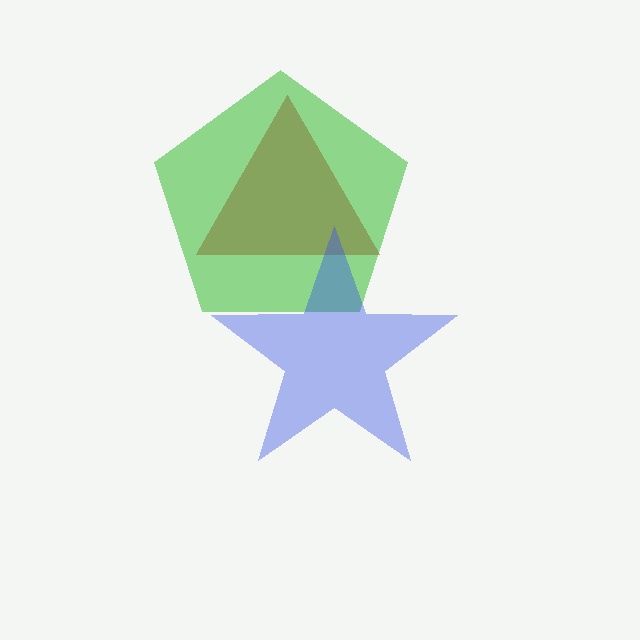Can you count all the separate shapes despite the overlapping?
Yes, there are 3 separate shapes.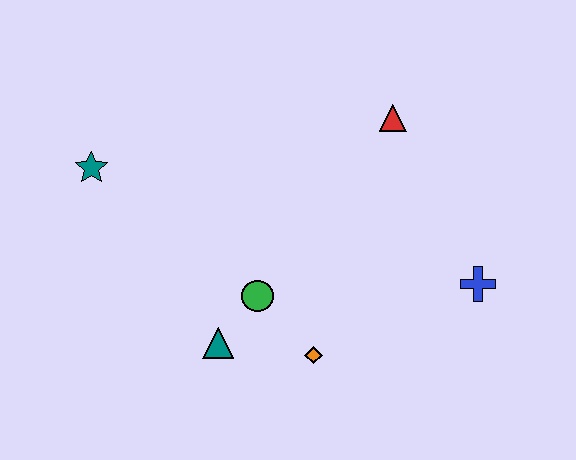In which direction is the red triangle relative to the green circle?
The red triangle is above the green circle.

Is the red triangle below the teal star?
No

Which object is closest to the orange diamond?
The green circle is closest to the orange diamond.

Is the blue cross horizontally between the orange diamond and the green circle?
No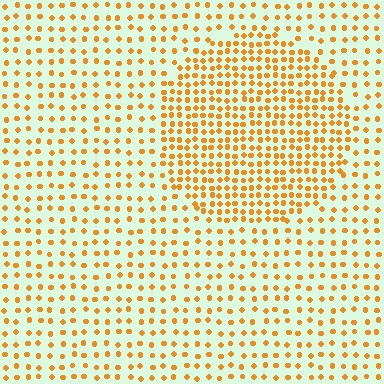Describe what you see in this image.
The image contains small orange elements arranged at two different densities. A circle-shaped region is visible where the elements are more densely packed than the surrounding area.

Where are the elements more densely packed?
The elements are more densely packed inside the circle boundary.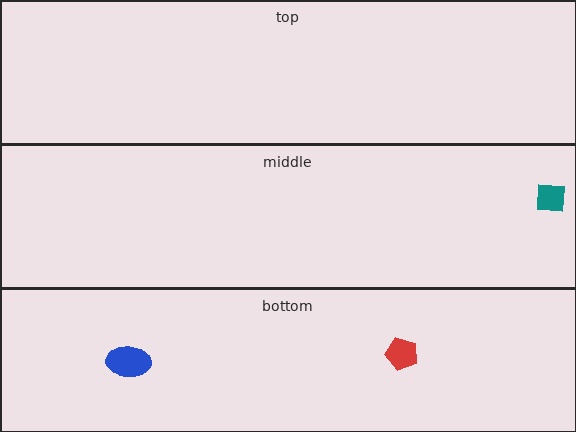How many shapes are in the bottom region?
2.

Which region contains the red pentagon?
The bottom region.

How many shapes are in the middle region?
1.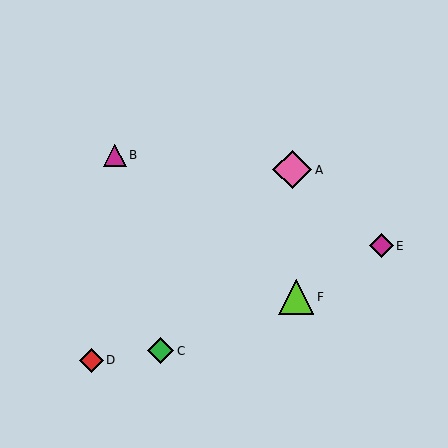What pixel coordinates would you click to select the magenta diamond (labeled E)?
Click at (381, 246) to select the magenta diamond E.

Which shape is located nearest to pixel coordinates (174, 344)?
The green diamond (labeled C) at (161, 351) is nearest to that location.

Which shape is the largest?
The pink diamond (labeled A) is the largest.